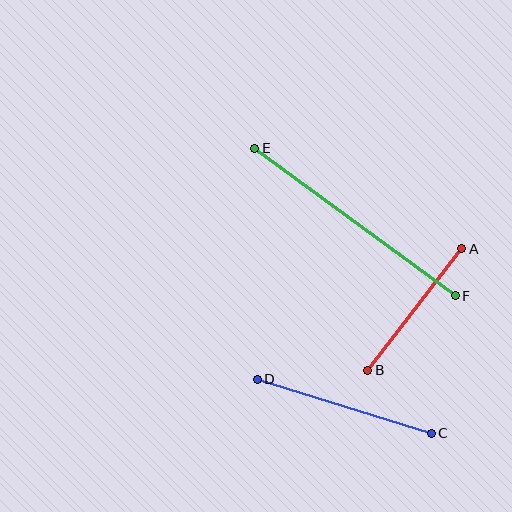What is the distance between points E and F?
The distance is approximately 249 pixels.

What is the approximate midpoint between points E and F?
The midpoint is at approximately (355, 222) pixels.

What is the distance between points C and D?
The distance is approximately 182 pixels.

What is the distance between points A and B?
The distance is approximately 153 pixels.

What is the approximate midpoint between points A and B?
The midpoint is at approximately (415, 309) pixels.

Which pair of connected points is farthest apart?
Points E and F are farthest apart.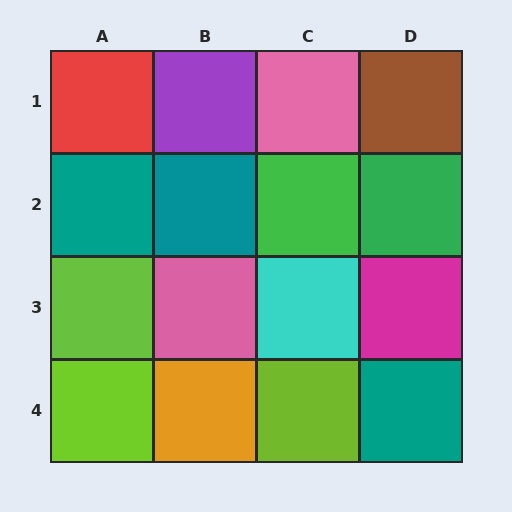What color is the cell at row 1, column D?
Brown.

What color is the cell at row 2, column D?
Green.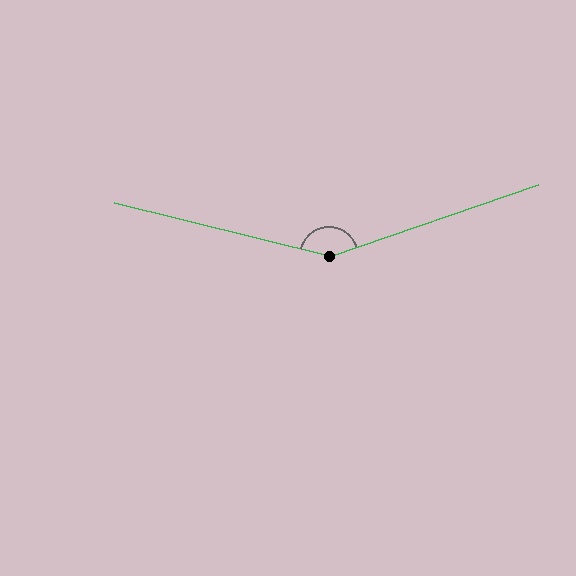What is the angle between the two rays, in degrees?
Approximately 147 degrees.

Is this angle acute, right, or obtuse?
It is obtuse.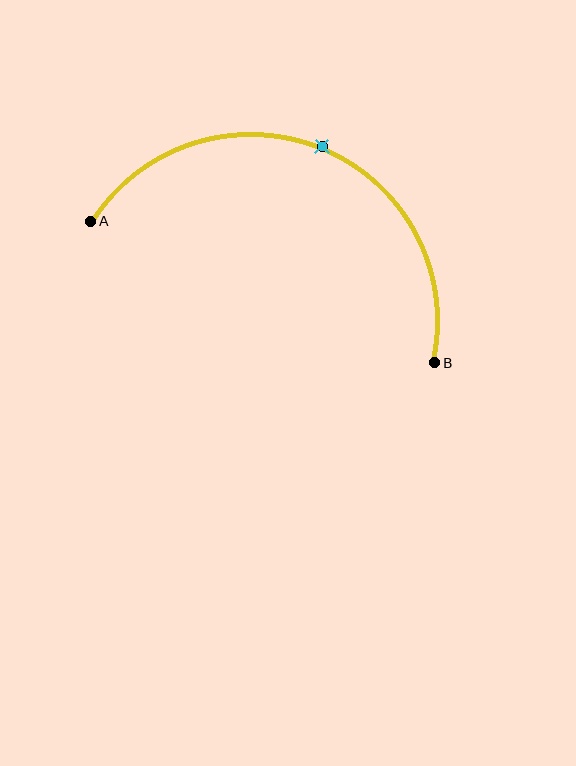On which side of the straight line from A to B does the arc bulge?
The arc bulges above the straight line connecting A and B.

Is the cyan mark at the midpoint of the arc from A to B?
Yes. The cyan mark lies on the arc at equal arc-length from both A and B — it is the arc midpoint.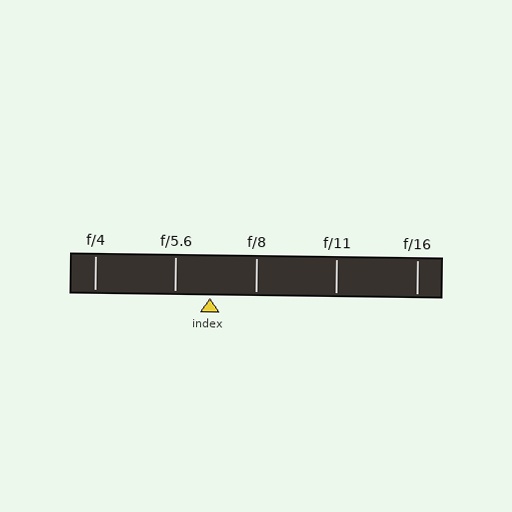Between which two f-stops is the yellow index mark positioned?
The index mark is between f/5.6 and f/8.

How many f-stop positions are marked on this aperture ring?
There are 5 f-stop positions marked.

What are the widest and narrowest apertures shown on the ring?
The widest aperture shown is f/4 and the narrowest is f/16.